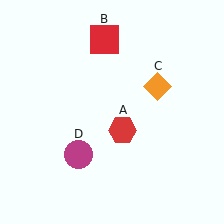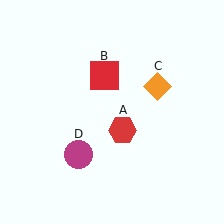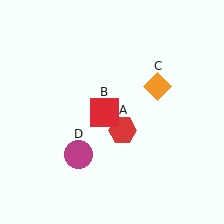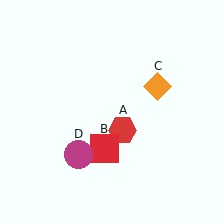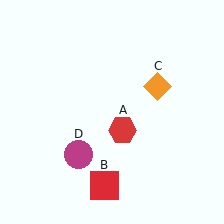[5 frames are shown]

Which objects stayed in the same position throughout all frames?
Red hexagon (object A) and orange diamond (object C) and magenta circle (object D) remained stationary.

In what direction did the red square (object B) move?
The red square (object B) moved down.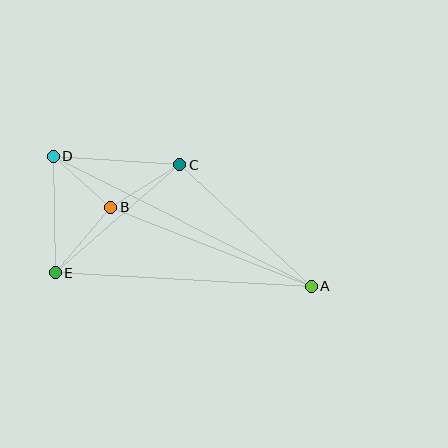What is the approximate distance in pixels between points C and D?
The distance between C and D is approximately 127 pixels.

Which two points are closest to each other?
Points B and D are closest to each other.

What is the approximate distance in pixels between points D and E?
The distance between D and E is approximately 116 pixels.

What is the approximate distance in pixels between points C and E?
The distance between C and E is approximately 165 pixels.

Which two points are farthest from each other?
Points A and D are farthest from each other.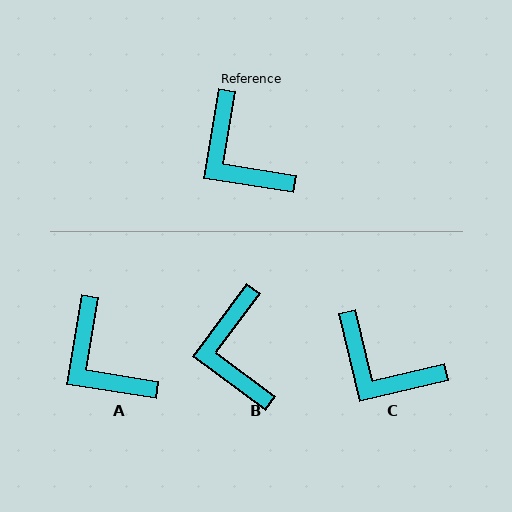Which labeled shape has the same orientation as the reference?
A.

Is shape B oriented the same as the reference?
No, it is off by about 27 degrees.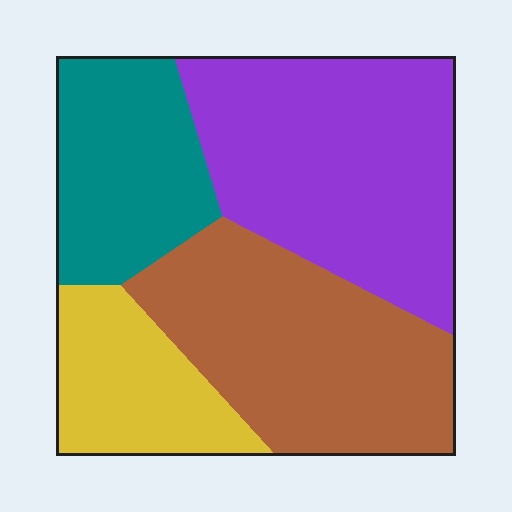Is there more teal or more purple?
Purple.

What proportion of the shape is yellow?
Yellow takes up about one sixth (1/6) of the shape.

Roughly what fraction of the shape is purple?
Purple covers about 35% of the shape.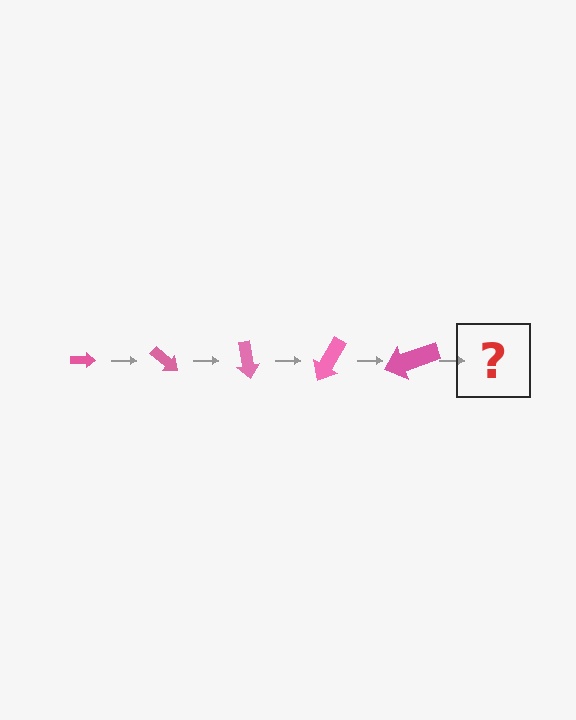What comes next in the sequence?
The next element should be an arrow, larger than the previous one and rotated 200 degrees from the start.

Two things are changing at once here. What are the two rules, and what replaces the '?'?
The two rules are that the arrow grows larger each step and it rotates 40 degrees each step. The '?' should be an arrow, larger than the previous one and rotated 200 degrees from the start.